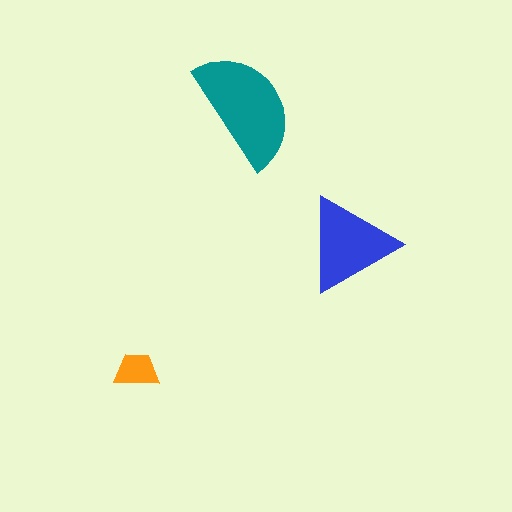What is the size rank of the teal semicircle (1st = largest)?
1st.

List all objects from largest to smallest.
The teal semicircle, the blue triangle, the orange trapezoid.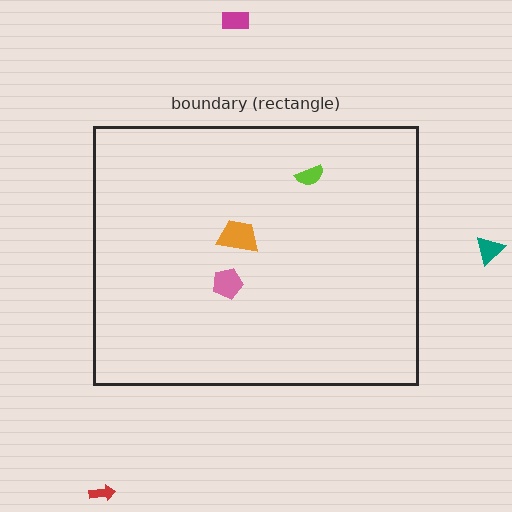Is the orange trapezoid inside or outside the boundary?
Inside.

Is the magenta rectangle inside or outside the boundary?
Outside.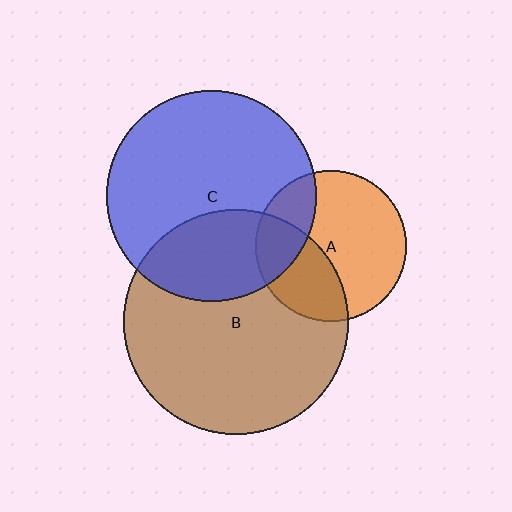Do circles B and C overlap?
Yes.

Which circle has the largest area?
Circle B (brown).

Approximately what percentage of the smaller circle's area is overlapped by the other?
Approximately 30%.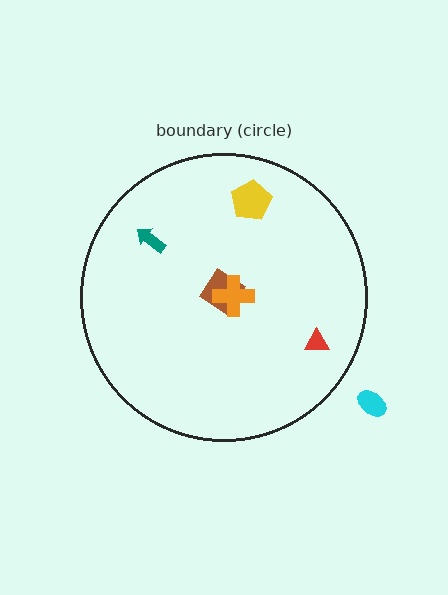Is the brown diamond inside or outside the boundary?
Inside.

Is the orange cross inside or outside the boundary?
Inside.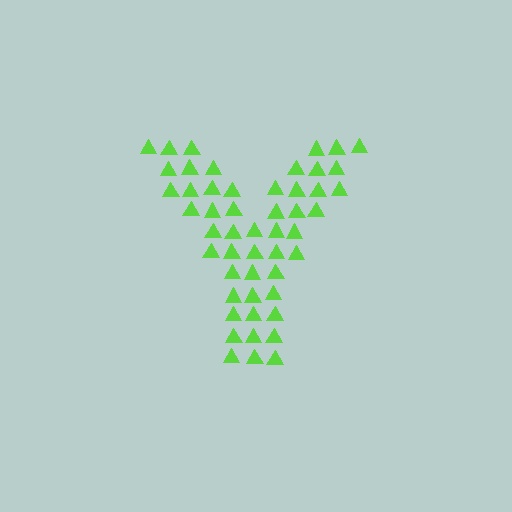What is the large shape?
The large shape is the letter Y.